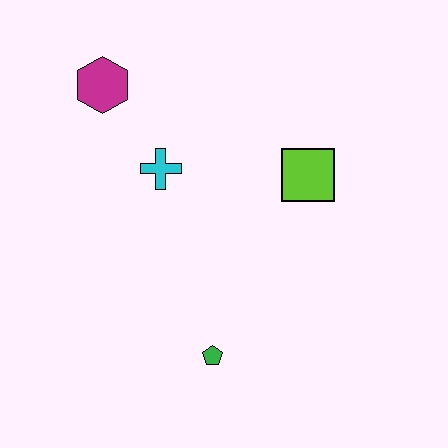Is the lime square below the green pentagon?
No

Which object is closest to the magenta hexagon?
The cyan cross is closest to the magenta hexagon.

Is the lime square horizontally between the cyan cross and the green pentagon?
No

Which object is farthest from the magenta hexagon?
The green pentagon is farthest from the magenta hexagon.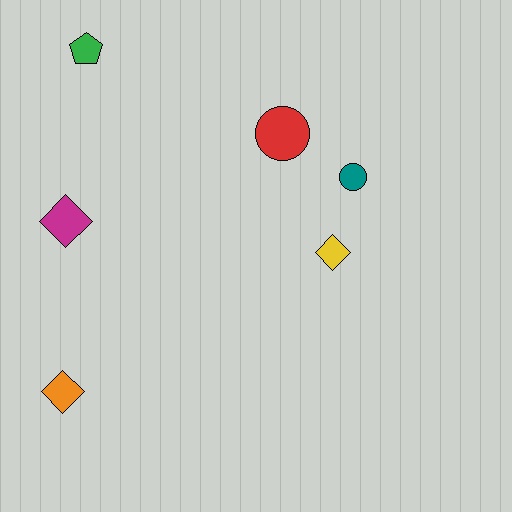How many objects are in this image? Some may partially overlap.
There are 6 objects.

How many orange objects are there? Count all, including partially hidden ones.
There is 1 orange object.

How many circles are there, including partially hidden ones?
There are 2 circles.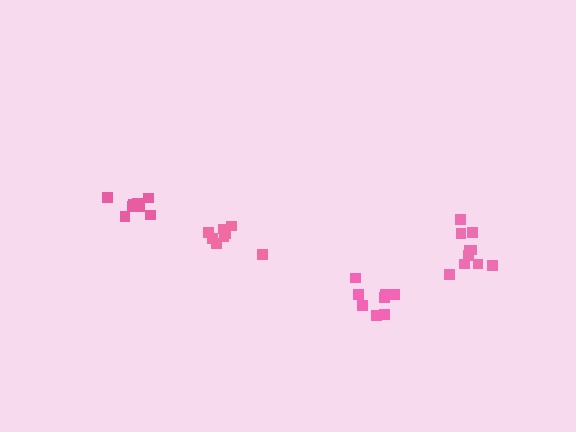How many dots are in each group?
Group 1: 8 dots, Group 2: 8 dots, Group 3: 9 dots, Group 4: 10 dots (35 total).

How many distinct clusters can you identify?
There are 4 distinct clusters.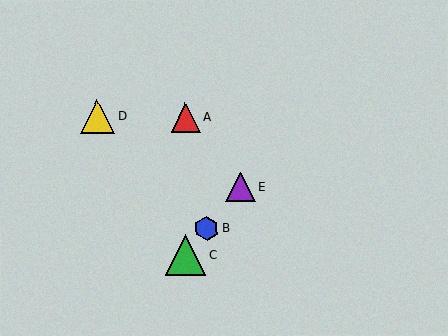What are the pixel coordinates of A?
Object A is at (185, 118).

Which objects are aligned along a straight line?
Objects B, C, E are aligned along a straight line.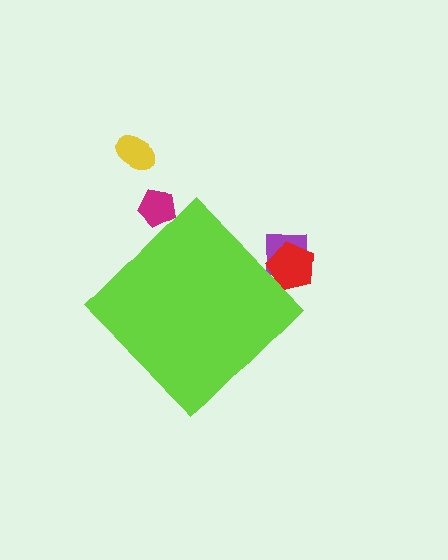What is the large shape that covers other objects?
A lime diamond.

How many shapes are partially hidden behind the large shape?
3 shapes are partially hidden.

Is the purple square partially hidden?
Yes, the purple square is partially hidden behind the lime diamond.